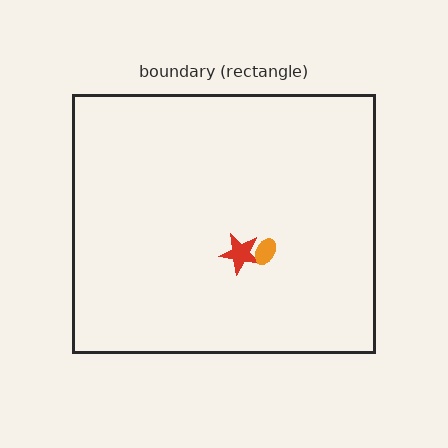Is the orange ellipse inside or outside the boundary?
Inside.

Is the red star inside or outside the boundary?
Inside.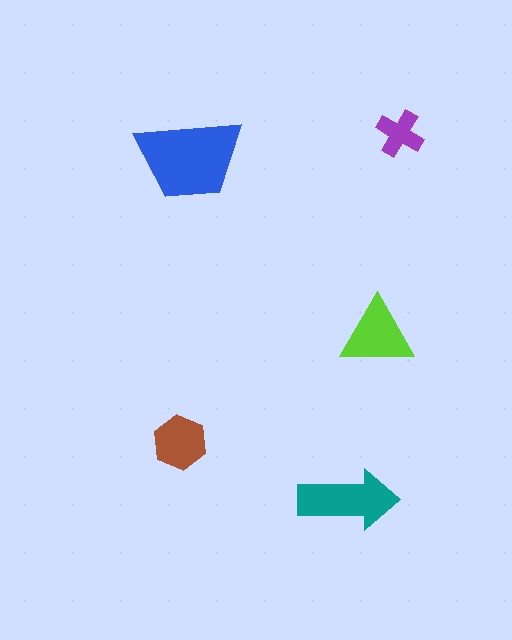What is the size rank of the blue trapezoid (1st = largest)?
1st.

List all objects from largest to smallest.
The blue trapezoid, the teal arrow, the lime triangle, the brown hexagon, the purple cross.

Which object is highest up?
The purple cross is topmost.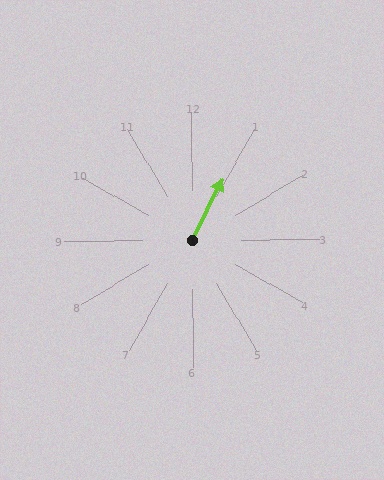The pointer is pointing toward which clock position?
Roughly 1 o'clock.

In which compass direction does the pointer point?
Northeast.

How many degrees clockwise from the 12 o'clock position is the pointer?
Approximately 27 degrees.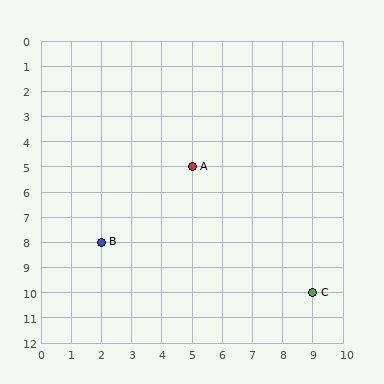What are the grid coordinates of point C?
Point C is at grid coordinates (9, 10).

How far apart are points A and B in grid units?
Points A and B are 3 columns and 3 rows apart (about 4.2 grid units diagonally).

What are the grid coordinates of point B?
Point B is at grid coordinates (2, 8).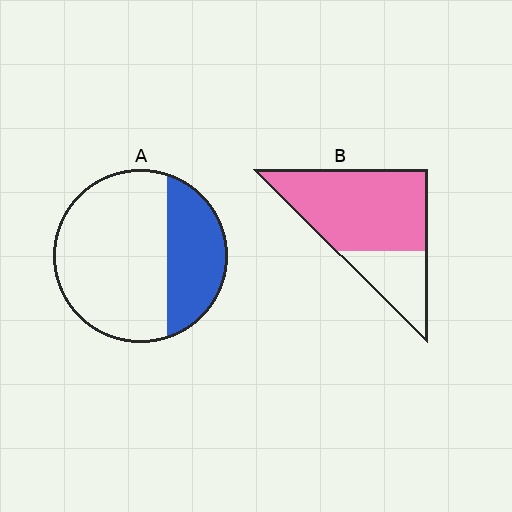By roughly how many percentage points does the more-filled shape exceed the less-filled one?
By roughly 40 percentage points (B over A).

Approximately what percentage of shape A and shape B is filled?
A is approximately 30% and B is approximately 70%.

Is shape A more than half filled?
No.